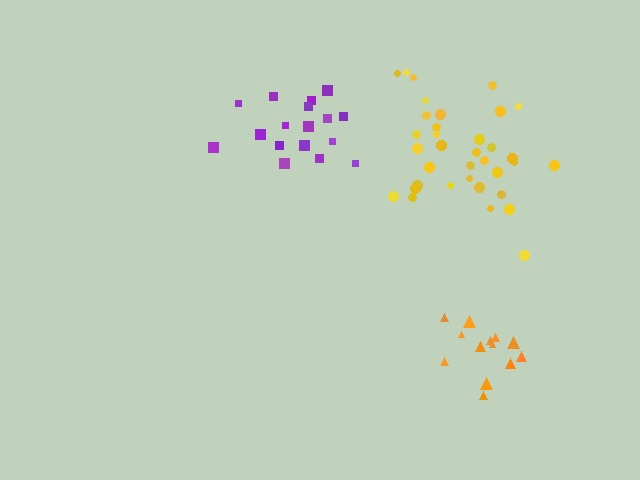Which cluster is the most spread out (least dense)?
Yellow.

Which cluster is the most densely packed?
Orange.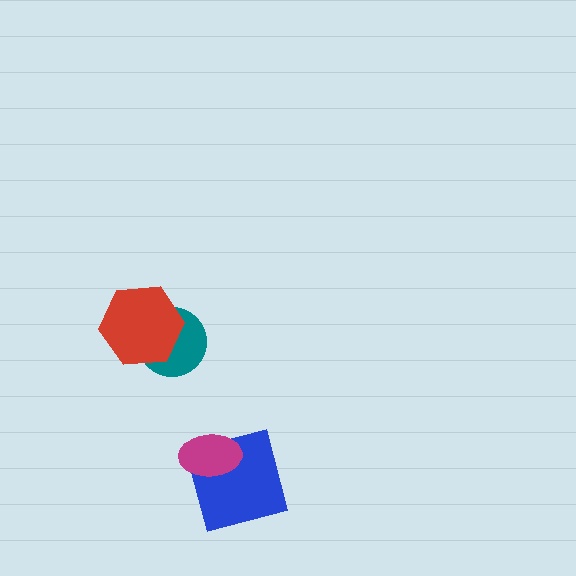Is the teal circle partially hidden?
Yes, it is partially covered by another shape.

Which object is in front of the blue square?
The magenta ellipse is in front of the blue square.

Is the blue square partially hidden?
Yes, it is partially covered by another shape.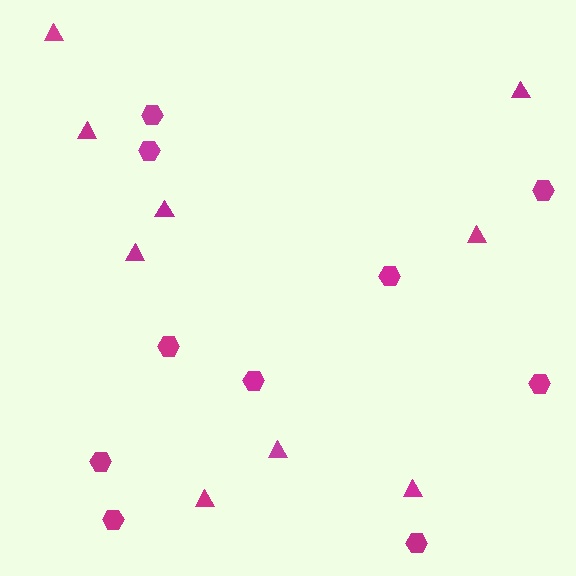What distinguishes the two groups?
There are 2 groups: one group of hexagons (10) and one group of triangles (9).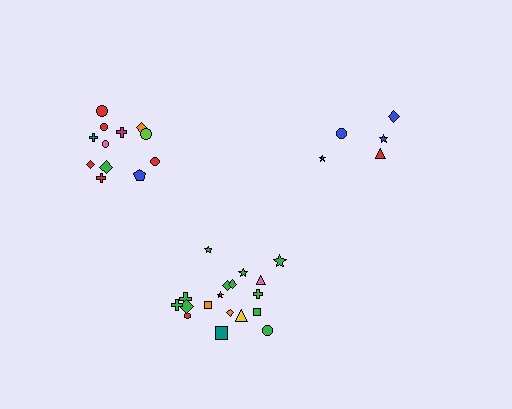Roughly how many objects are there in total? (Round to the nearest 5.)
Roughly 35 objects in total.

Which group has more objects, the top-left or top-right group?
The top-left group.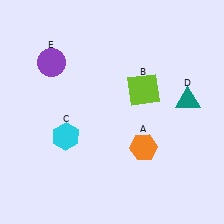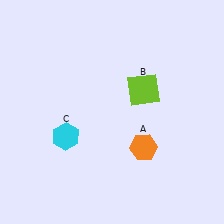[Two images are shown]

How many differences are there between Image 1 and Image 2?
There are 2 differences between the two images.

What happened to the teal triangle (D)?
The teal triangle (D) was removed in Image 2. It was in the top-right area of Image 1.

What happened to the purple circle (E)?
The purple circle (E) was removed in Image 2. It was in the top-left area of Image 1.